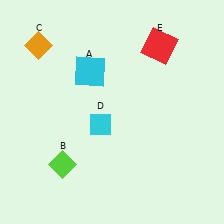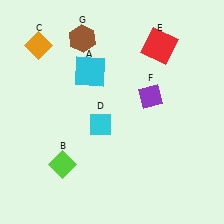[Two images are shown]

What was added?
A purple diamond (F), a brown hexagon (G) were added in Image 2.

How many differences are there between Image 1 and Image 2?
There are 2 differences between the two images.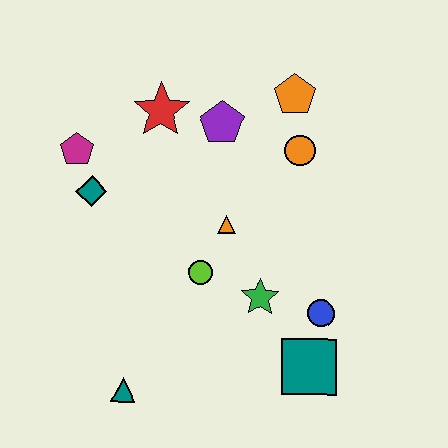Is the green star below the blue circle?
No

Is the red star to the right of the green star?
No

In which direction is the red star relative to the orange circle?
The red star is to the left of the orange circle.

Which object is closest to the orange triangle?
The lime circle is closest to the orange triangle.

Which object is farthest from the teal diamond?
The teal square is farthest from the teal diamond.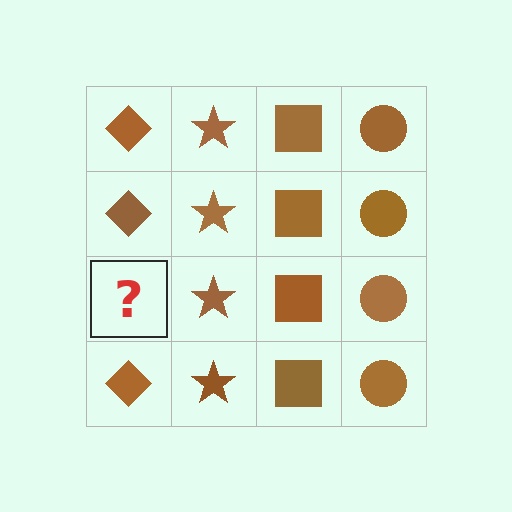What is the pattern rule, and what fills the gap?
The rule is that each column has a consistent shape. The gap should be filled with a brown diamond.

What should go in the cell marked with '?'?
The missing cell should contain a brown diamond.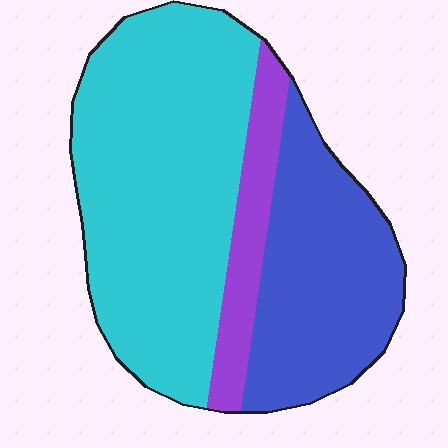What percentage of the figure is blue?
Blue takes up about one third (1/3) of the figure.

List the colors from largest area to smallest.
From largest to smallest: cyan, blue, purple.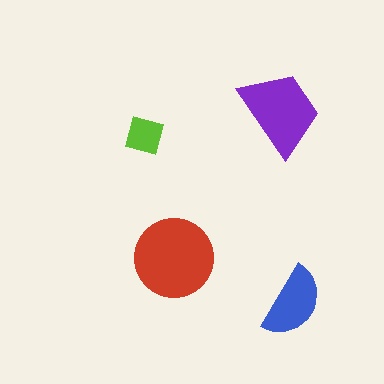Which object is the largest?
The red circle.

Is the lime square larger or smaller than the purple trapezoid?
Smaller.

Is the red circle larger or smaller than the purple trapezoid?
Larger.